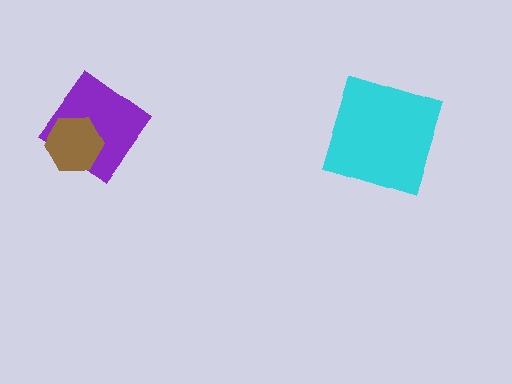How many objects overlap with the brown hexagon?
1 object overlaps with the brown hexagon.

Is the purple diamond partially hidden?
Yes, it is partially covered by another shape.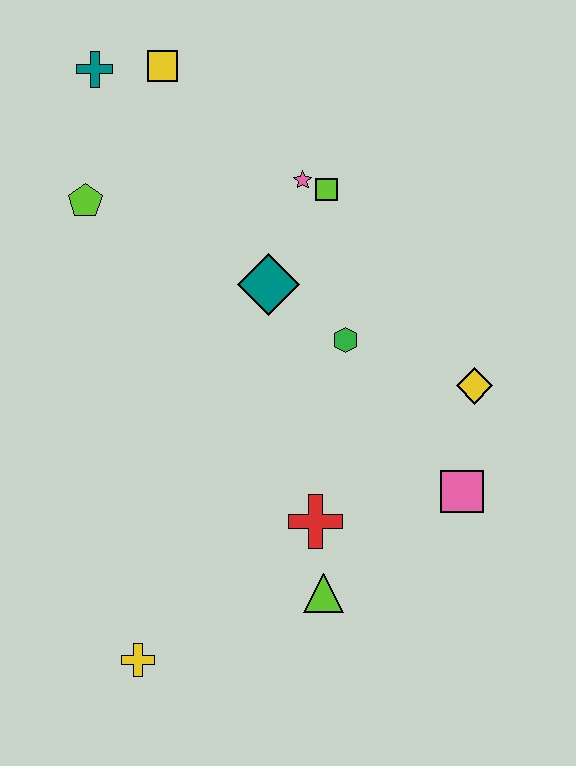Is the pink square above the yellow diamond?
No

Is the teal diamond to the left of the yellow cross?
No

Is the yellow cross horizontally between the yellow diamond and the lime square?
No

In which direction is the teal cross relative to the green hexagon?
The teal cross is above the green hexagon.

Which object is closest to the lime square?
The pink star is closest to the lime square.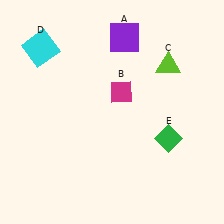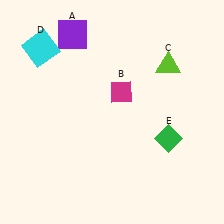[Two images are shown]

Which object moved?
The purple square (A) moved left.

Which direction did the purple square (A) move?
The purple square (A) moved left.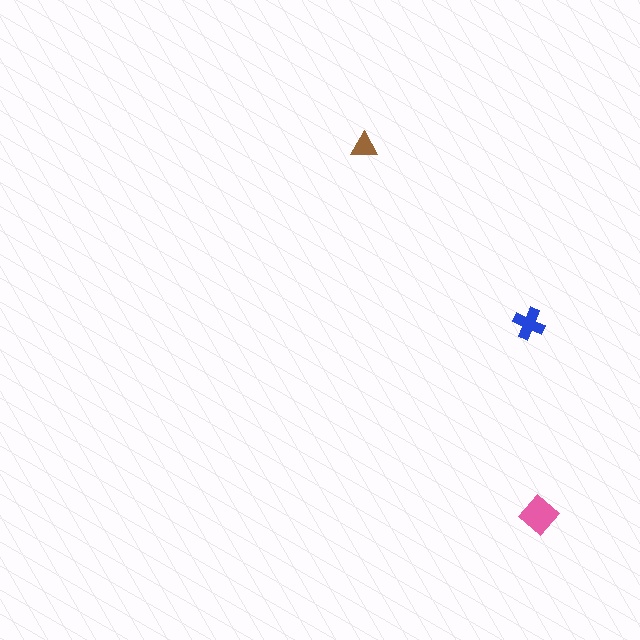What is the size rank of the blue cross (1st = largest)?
2nd.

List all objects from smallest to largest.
The brown triangle, the blue cross, the pink diamond.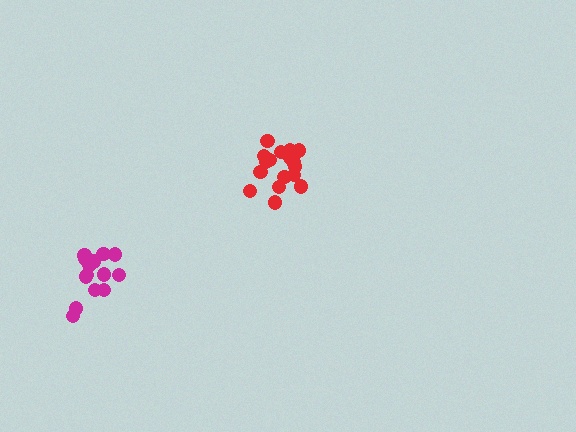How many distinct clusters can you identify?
There are 2 distinct clusters.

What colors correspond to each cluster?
The clusters are colored: magenta, red.